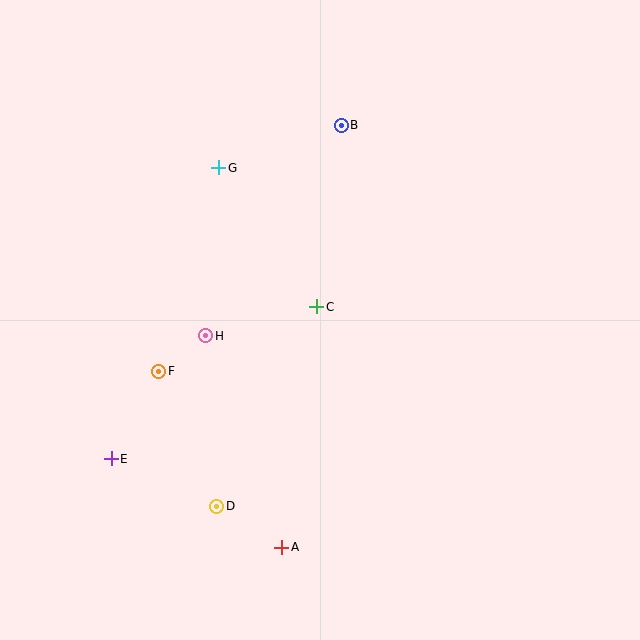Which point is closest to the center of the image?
Point C at (317, 307) is closest to the center.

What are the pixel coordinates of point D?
Point D is at (217, 506).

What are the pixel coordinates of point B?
Point B is at (341, 125).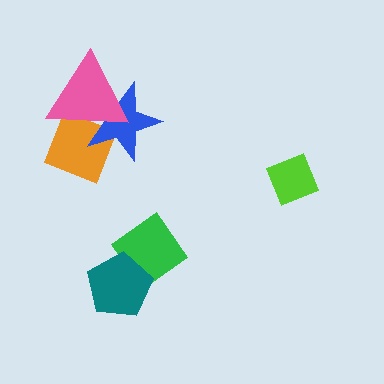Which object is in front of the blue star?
The pink triangle is in front of the blue star.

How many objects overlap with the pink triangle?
2 objects overlap with the pink triangle.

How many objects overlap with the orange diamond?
2 objects overlap with the orange diamond.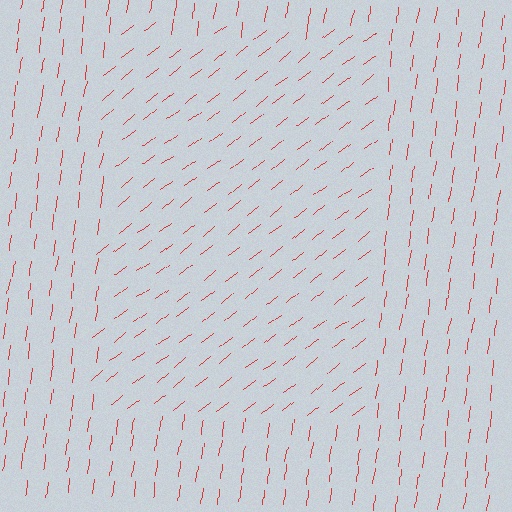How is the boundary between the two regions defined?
The boundary is defined purely by a change in line orientation (approximately 45 degrees difference). All lines are the same color and thickness.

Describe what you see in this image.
The image is filled with small red line segments. A rectangle region in the image has lines oriented differently from the surrounding lines, creating a visible texture boundary.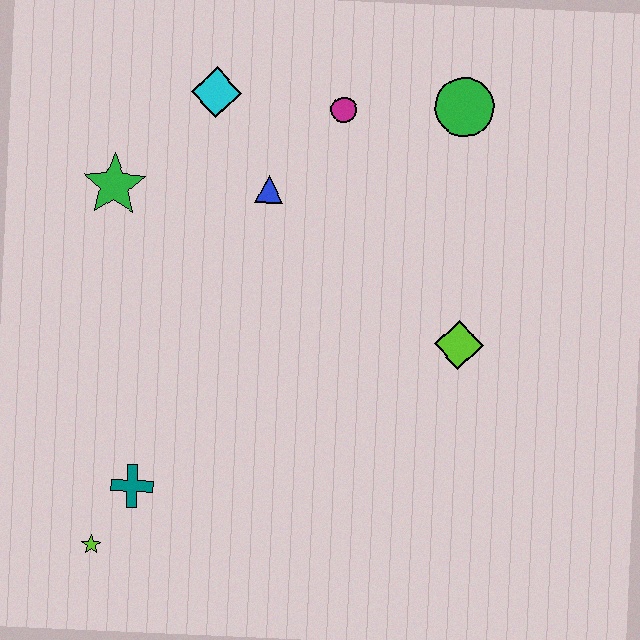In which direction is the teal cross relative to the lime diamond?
The teal cross is to the left of the lime diamond.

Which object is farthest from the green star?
The lime diamond is farthest from the green star.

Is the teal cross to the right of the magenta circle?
No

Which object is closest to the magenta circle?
The blue triangle is closest to the magenta circle.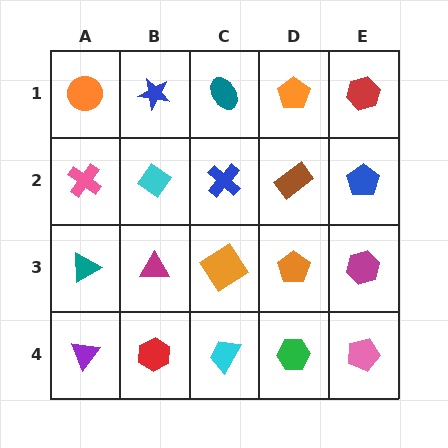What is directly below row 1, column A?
A pink cross.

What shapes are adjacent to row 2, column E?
A red hexagon (row 1, column E), a magenta hexagon (row 3, column E), a brown rectangle (row 2, column D).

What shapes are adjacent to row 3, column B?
A cyan diamond (row 2, column B), a red hexagon (row 4, column B), a teal triangle (row 3, column A), an orange diamond (row 3, column C).